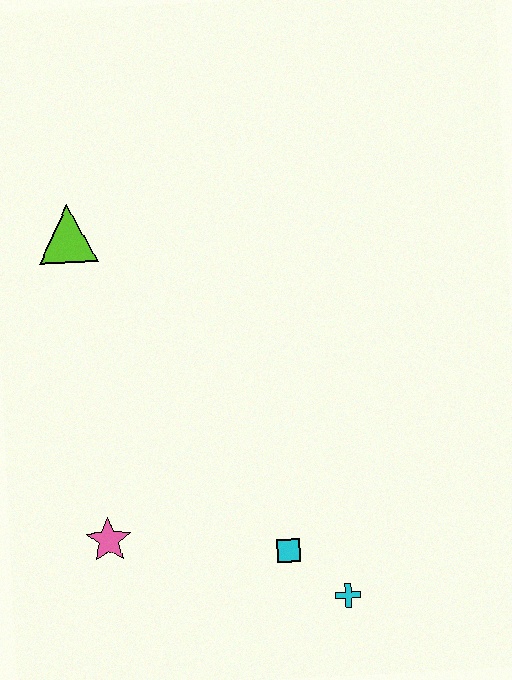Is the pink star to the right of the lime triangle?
Yes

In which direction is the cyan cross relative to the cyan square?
The cyan cross is to the right of the cyan square.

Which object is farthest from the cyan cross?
The lime triangle is farthest from the cyan cross.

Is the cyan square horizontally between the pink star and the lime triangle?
No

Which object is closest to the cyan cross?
The cyan square is closest to the cyan cross.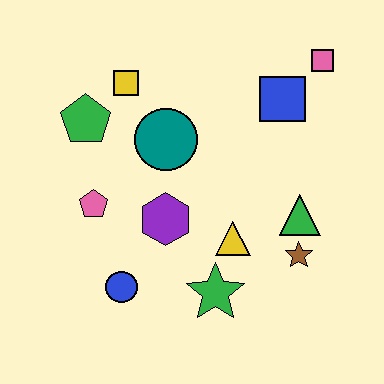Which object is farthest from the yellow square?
The brown star is farthest from the yellow square.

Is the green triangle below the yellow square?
Yes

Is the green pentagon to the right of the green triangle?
No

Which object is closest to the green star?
The yellow triangle is closest to the green star.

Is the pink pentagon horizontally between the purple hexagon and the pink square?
No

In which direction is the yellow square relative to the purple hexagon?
The yellow square is above the purple hexagon.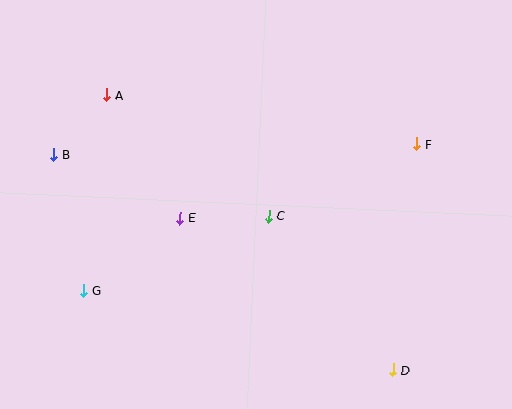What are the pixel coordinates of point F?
Point F is at (416, 144).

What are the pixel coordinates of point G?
Point G is at (84, 290).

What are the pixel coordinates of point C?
Point C is at (269, 216).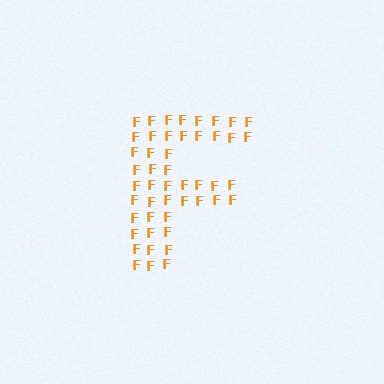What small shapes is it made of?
It is made of small letter F's.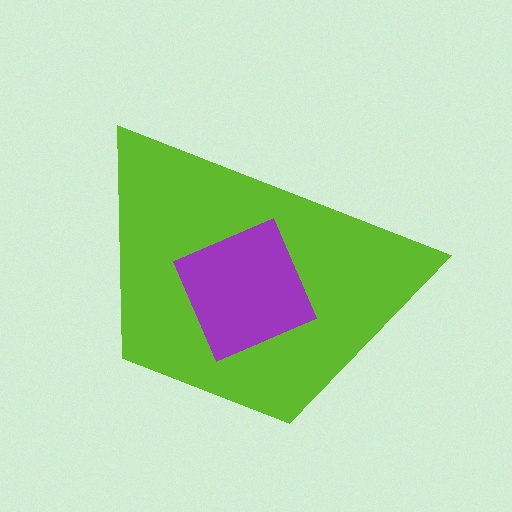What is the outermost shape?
The lime trapezoid.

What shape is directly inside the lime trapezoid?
The purple square.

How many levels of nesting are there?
2.